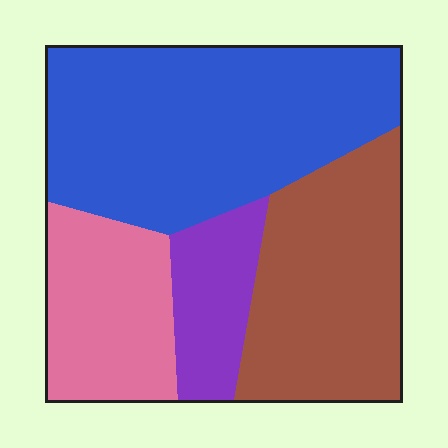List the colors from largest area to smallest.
From largest to smallest: blue, brown, pink, purple.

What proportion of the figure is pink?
Pink takes up less than a quarter of the figure.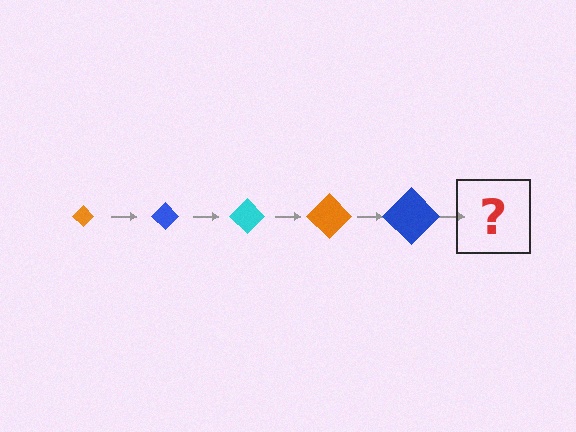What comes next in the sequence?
The next element should be a cyan diamond, larger than the previous one.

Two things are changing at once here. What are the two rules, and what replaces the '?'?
The two rules are that the diamond grows larger each step and the color cycles through orange, blue, and cyan. The '?' should be a cyan diamond, larger than the previous one.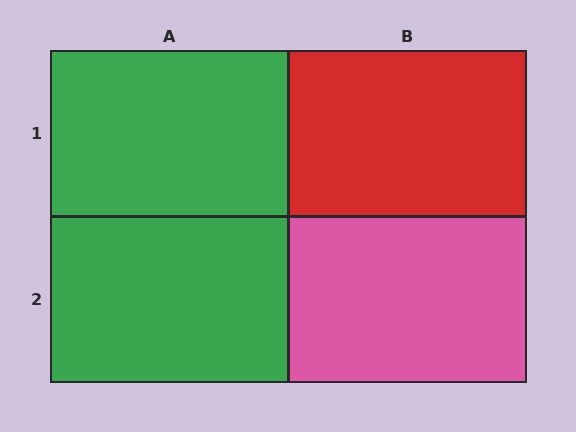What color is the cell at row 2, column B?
Pink.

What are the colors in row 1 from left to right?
Green, red.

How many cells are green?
2 cells are green.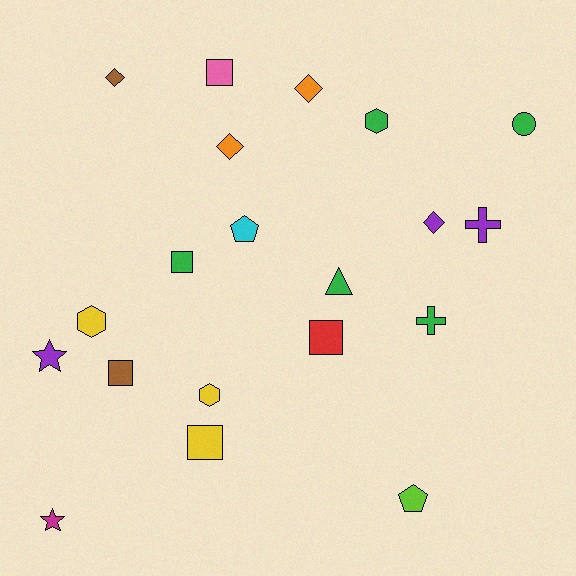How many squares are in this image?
There are 5 squares.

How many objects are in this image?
There are 20 objects.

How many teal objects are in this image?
There are no teal objects.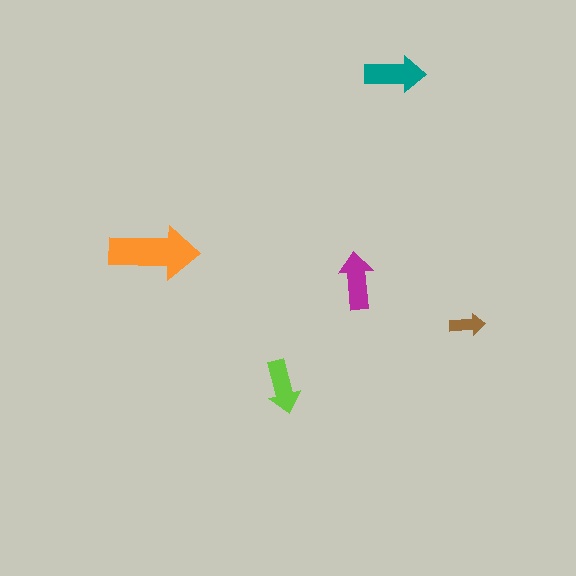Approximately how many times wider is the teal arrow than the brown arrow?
About 1.5 times wider.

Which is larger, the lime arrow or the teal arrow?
The teal one.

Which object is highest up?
The teal arrow is topmost.